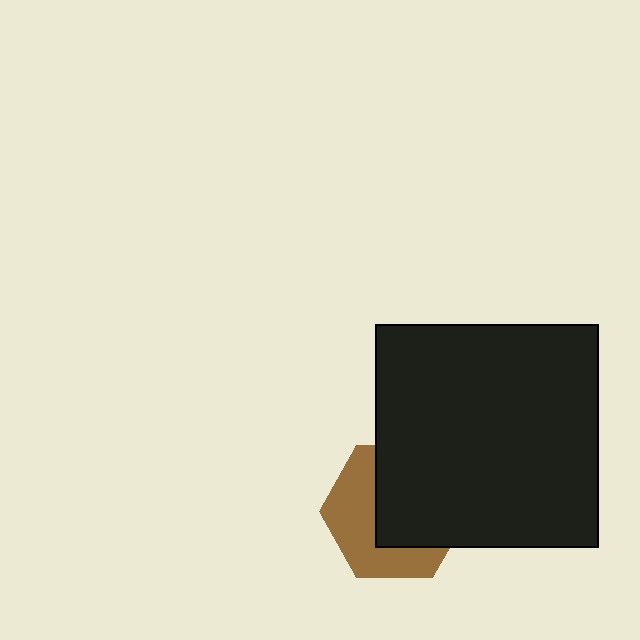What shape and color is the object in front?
The object in front is a black square.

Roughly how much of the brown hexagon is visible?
About half of it is visible (roughly 46%).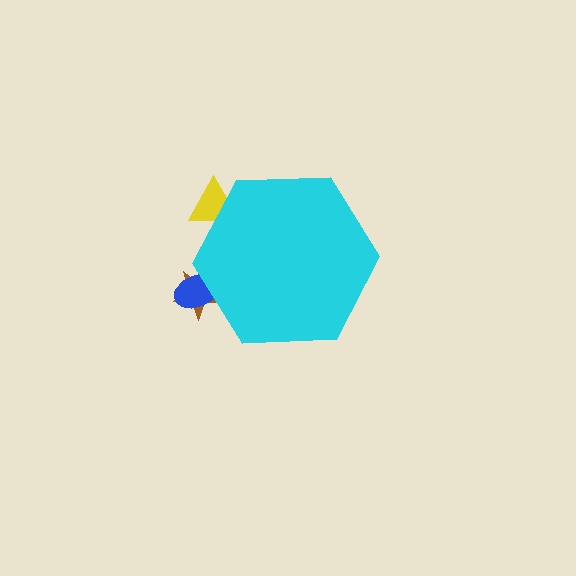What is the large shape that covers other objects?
A cyan hexagon.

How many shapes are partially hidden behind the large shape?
3 shapes are partially hidden.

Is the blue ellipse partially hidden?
Yes, the blue ellipse is partially hidden behind the cyan hexagon.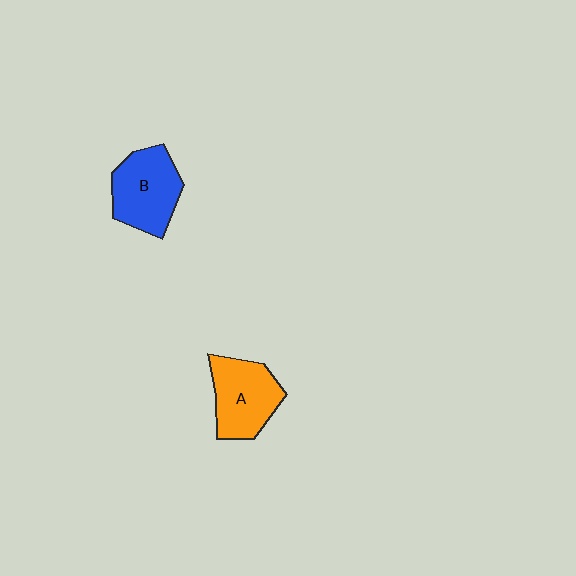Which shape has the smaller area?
Shape A (orange).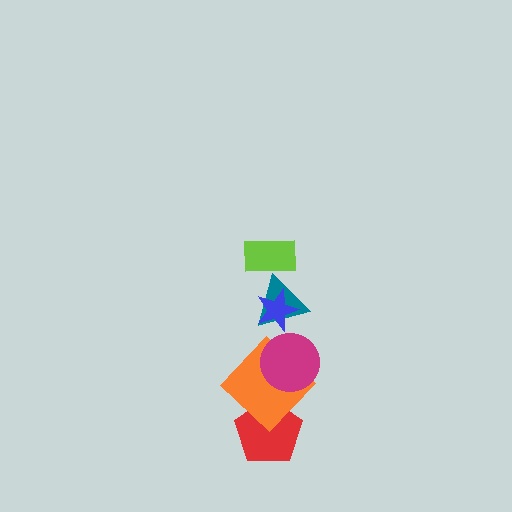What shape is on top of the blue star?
The lime rectangle is on top of the blue star.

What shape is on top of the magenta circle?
The teal triangle is on top of the magenta circle.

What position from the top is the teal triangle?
The teal triangle is 3rd from the top.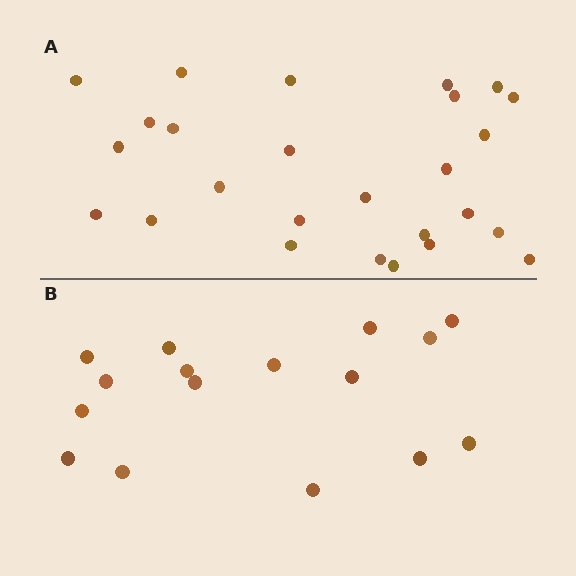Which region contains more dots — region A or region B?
Region A (the top region) has more dots.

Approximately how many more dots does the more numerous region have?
Region A has roughly 10 or so more dots than region B.